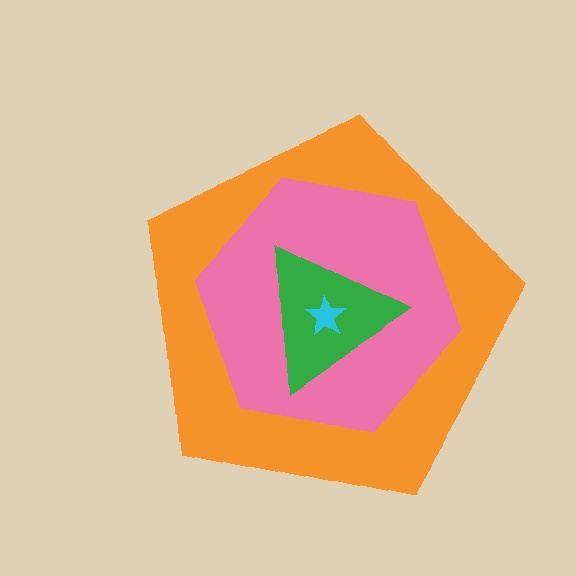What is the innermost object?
The cyan star.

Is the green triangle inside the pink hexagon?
Yes.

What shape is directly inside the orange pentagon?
The pink hexagon.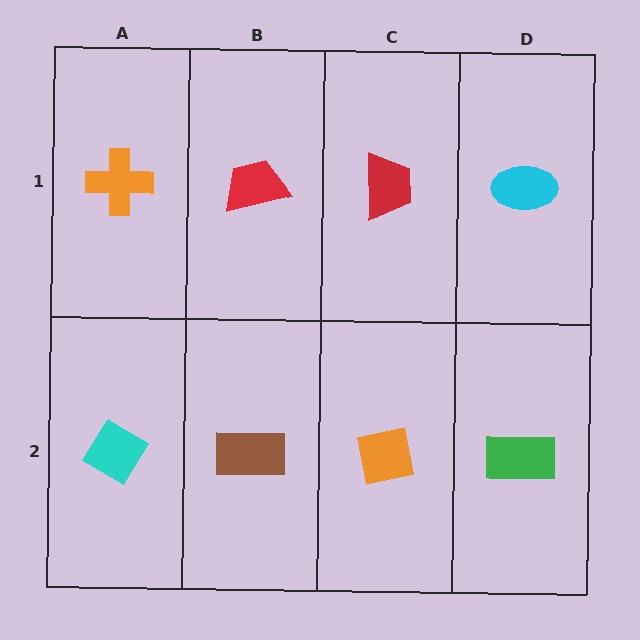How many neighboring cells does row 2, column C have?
3.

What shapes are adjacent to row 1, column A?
A cyan diamond (row 2, column A), a red trapezoid (row 1, column B).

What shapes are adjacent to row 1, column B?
A brown rectangle (row 2, column B), an orange cross (row 1, column A), a red trapezoid (row 1, column C).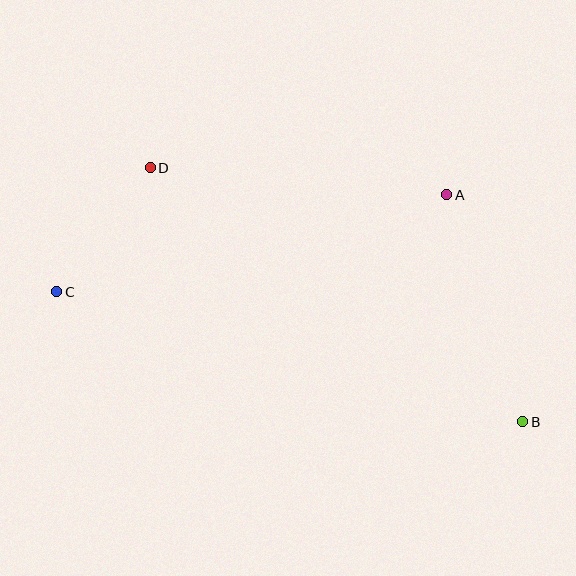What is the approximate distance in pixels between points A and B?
The distance between A and B is approximately 239 pixels.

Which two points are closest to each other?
Points C and D are closest to each other.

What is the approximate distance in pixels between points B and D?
The distance between B and D is approximately 451 pixels.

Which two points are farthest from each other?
Points B and C are farthest from each other.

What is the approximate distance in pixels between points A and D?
The distance between A and D is approximately 298 pixels.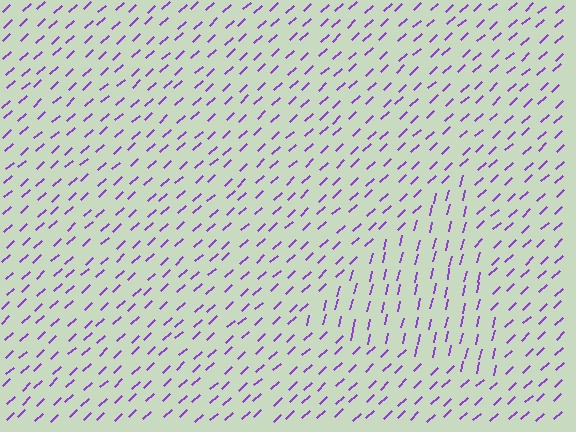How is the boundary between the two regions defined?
The boundary is defined purely by a change in line orientation (approximately 34 degrees difference). All lines are the same color and thickness.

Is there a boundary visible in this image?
Yes, there is a texture boundary formed by a change in line orientation.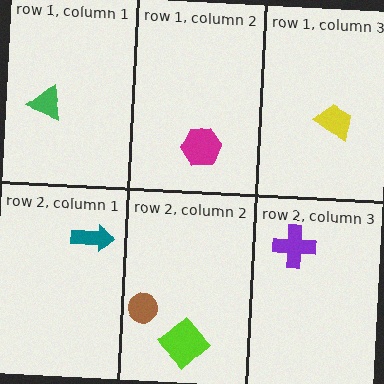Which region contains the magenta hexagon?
The row 1, column 2 region.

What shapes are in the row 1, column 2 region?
The magenta hexagon.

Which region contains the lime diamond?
The row 2, column 2 region.